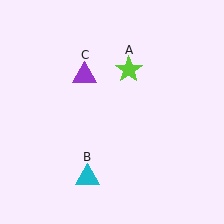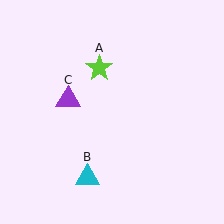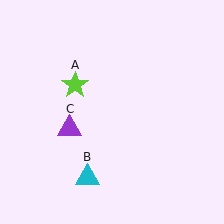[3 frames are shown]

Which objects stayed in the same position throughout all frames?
Cyan triangle (object B) remained stationary.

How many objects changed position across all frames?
2 objects changed position: lime star (object A), purple triangle (object C).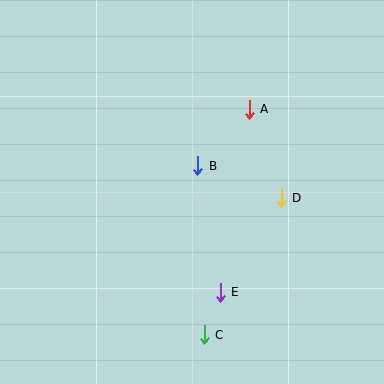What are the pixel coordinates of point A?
Point A is at (249, 109).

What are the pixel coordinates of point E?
Point E is at (220, 292).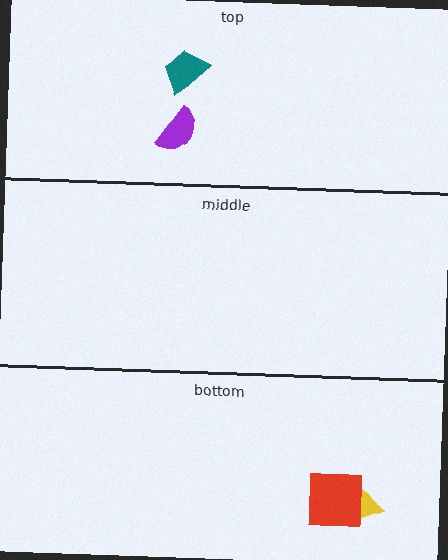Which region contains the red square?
The bottom region.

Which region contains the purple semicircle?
The top region.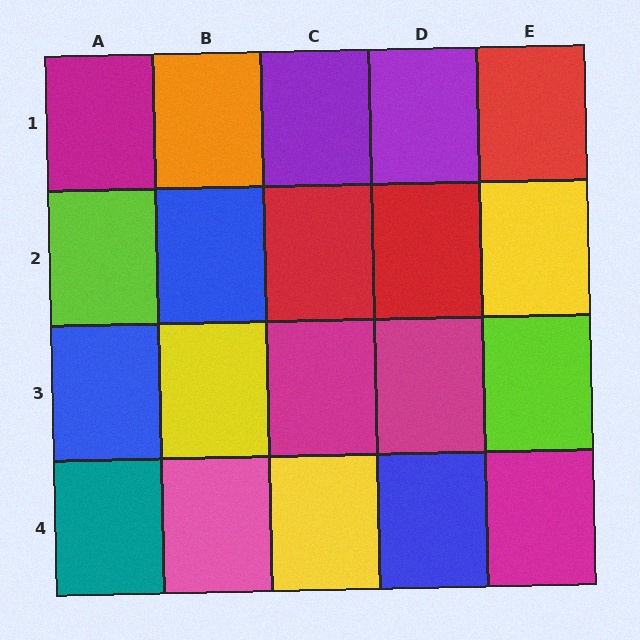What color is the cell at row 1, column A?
Magenta.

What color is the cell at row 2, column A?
Lime.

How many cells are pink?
1 cell is pink.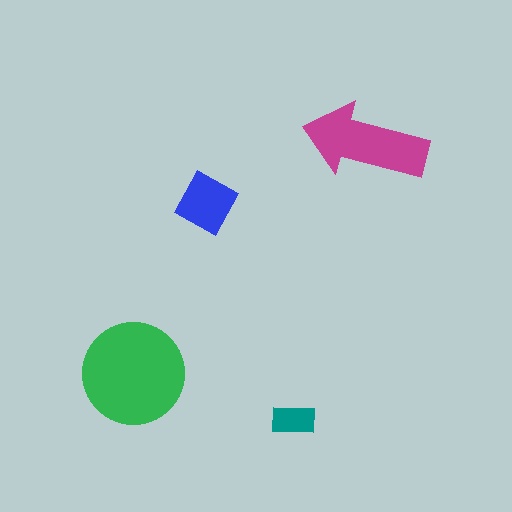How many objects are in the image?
There are 4 objects in the image.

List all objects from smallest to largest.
The teal rectangle, the blue diamond, the magenta arrow, the green circle.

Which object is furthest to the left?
The green circle is leftmost.